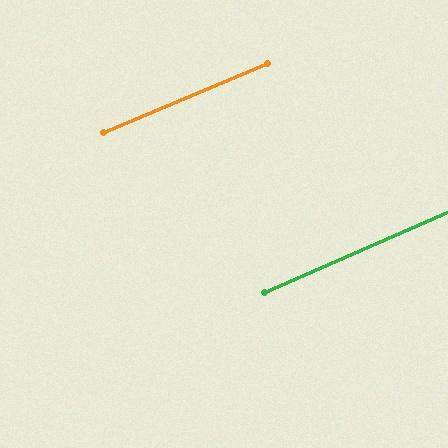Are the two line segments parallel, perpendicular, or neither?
Parallel — their directions differ by only 0.8°.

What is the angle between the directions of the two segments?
Approximately 1 degree.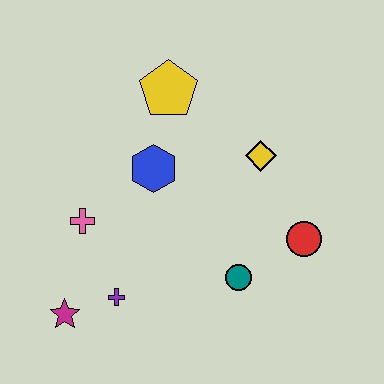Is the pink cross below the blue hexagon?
Yes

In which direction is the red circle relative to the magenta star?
The red circle is to the right of the magenta star.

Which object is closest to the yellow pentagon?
The blue hexagon is closest to the yellow pentagon.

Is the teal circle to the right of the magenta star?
Yes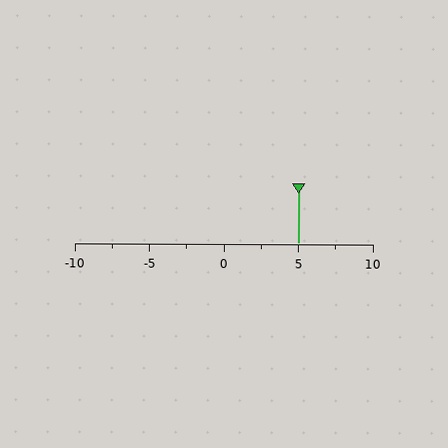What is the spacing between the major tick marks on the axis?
The major ticks are spaced 5 apart.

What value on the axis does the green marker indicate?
The marker indicates approximately 5.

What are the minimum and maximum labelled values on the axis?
The axis runs from -10 to 10.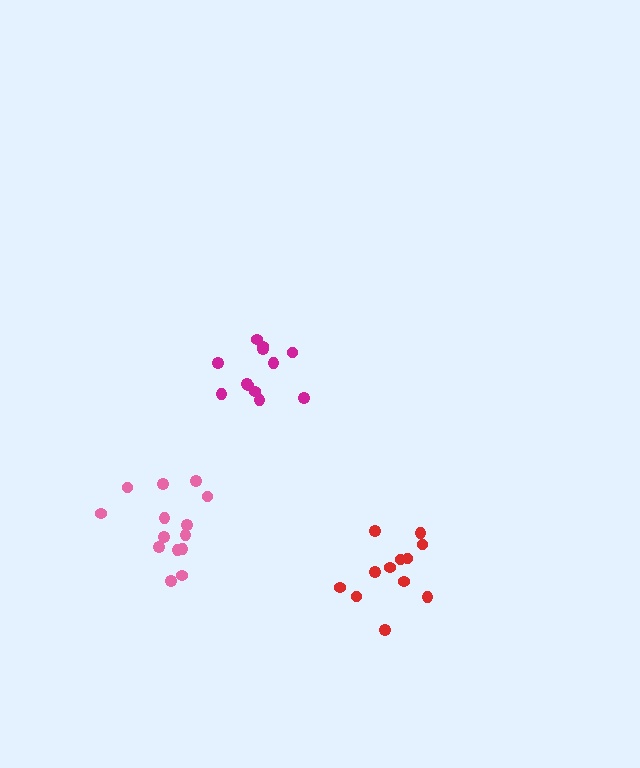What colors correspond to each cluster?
The clusters are colored: red, magenta, pink.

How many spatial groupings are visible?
There are 3 spatial groupings.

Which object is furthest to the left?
The pink cluster is leftmost.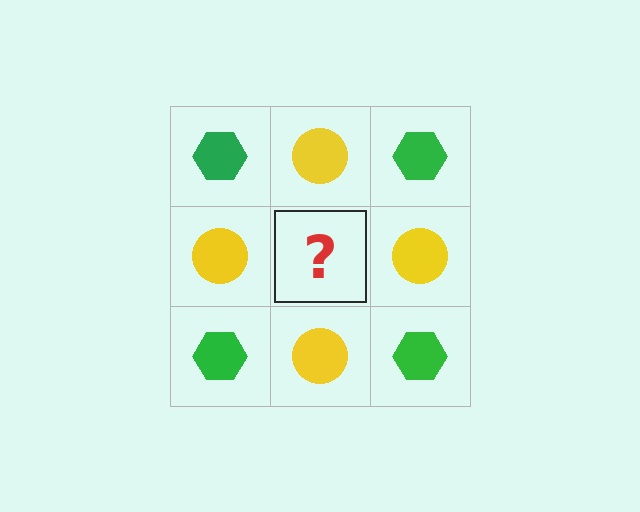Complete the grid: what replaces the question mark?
The question mark should be replaced with a green hexagon.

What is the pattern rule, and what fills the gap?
The rule is that it alternates green hexagon and yellow circle in a checkerboard pattern. The gap should be filled with a green hexagon.